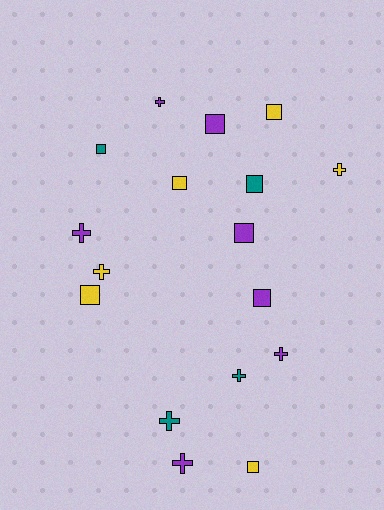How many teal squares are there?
There are 2 teal squares.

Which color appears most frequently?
Purple, with 7 objects.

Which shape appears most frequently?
Square, with 9 objects.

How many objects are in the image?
There are 17 objects.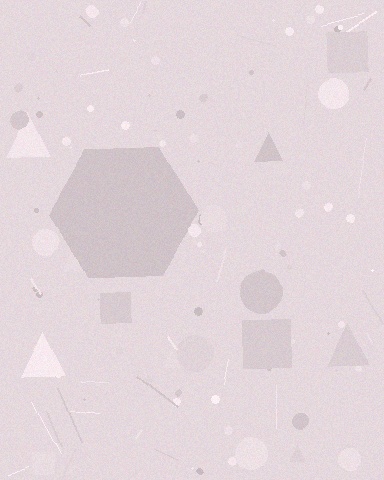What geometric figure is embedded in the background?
A hexagon is embedded in the background.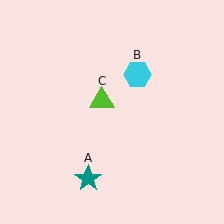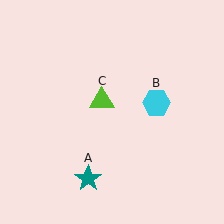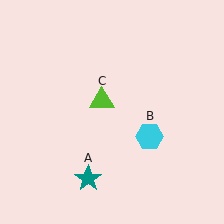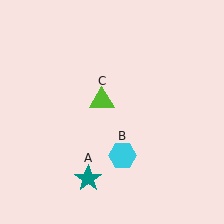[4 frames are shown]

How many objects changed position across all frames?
1 object changed position: cyan hexagon (object B).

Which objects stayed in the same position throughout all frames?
Teal star (object A) and lime triangle (object C) remained stationary.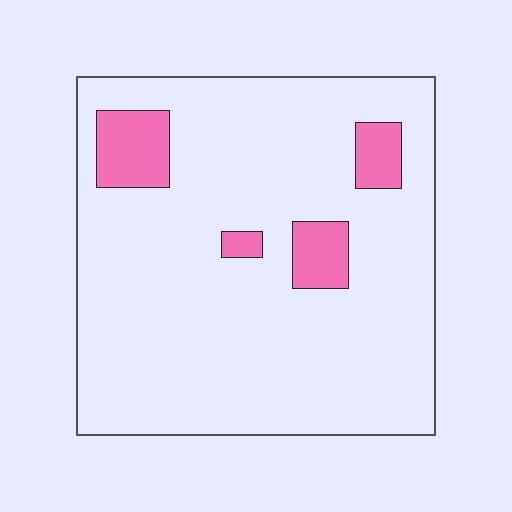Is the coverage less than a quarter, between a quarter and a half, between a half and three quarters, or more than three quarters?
Less than a quarter.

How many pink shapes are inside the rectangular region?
4.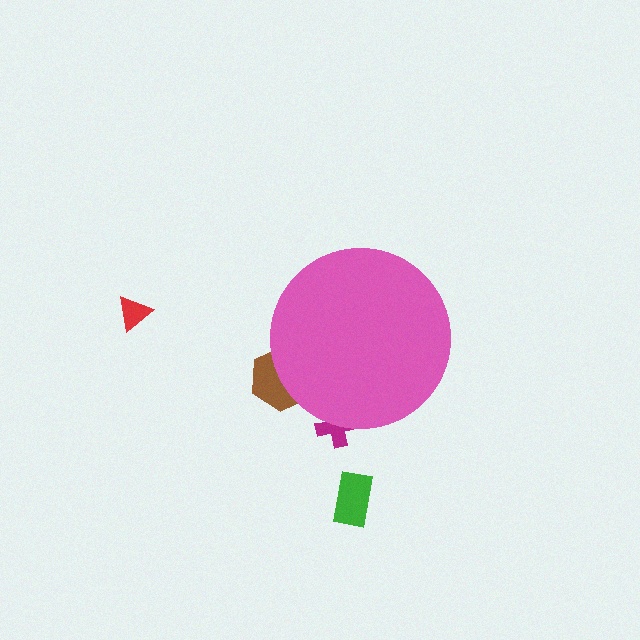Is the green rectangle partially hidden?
No, the green rectangle is fully visible.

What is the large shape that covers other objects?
A pink circle.